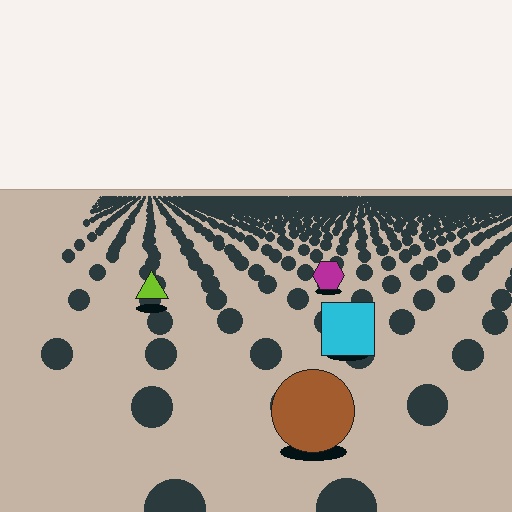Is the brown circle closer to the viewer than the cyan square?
Yes. The brown circle is closer — you can tell from the texture gradient: the ground texture is coarser near it.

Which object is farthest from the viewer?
The magenta hexagon is farthest from the viewer. It appears smaller and the ground texture around it is denser.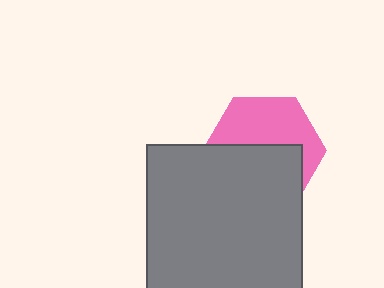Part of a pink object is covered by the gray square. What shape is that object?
It is a hexagon.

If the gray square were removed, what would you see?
You would see the complete pink hexagon.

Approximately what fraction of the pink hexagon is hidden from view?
Roughly 53% of the pink hexagon is hidden behind the gray square.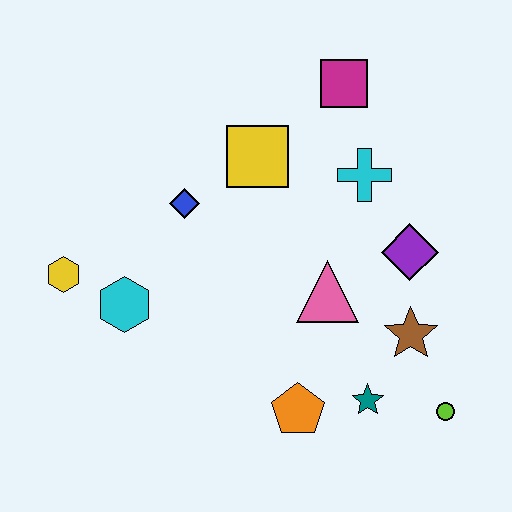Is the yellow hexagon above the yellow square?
No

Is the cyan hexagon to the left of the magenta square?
Yes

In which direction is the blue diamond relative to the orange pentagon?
The blue diamond is above the orange pentagon.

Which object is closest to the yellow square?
The blue diamond is closest to the yellow square.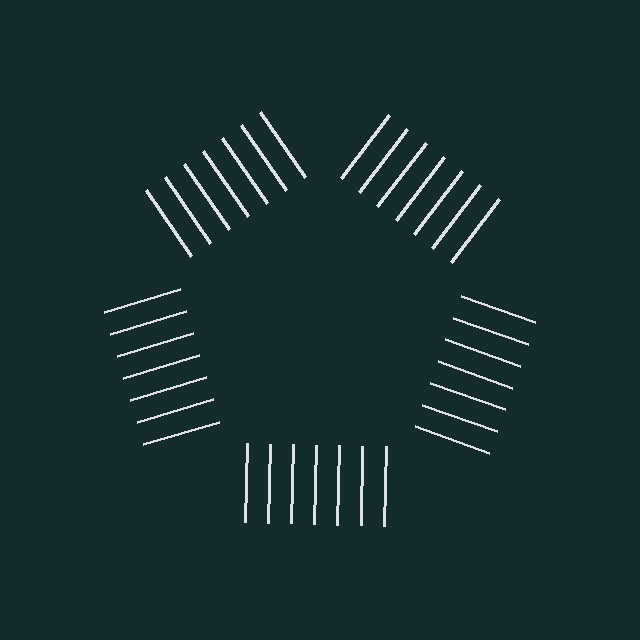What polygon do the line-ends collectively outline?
An illusory pentagon — the line segments terminate on its edges but no continuous stroke is drawn.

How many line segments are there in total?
35 — 7 along each of the 5 edges.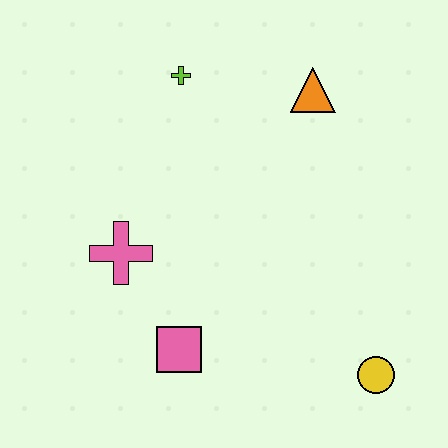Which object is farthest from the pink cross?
The yellow circle is farthest from the pink cross.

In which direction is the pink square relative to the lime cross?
The pink square is below the lime cross.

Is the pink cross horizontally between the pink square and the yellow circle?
No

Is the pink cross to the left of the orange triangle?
Yes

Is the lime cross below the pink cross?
No